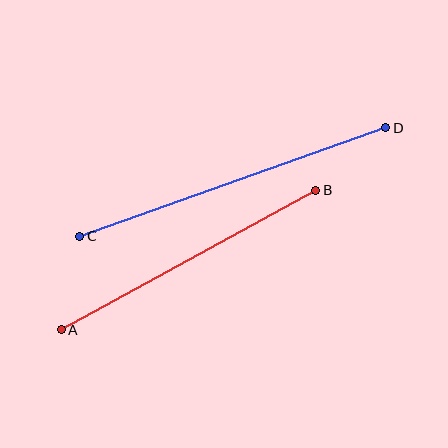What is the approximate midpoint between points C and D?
The midpoint is at approximately (233, 182) pixels.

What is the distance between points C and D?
The distance is approximately 325 pixels.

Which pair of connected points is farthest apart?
Points C and D are farthest apart.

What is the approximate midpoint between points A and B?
The midpoint is at approximately (189, 260) pixels.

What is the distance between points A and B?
The distance is approximately 290 pixels.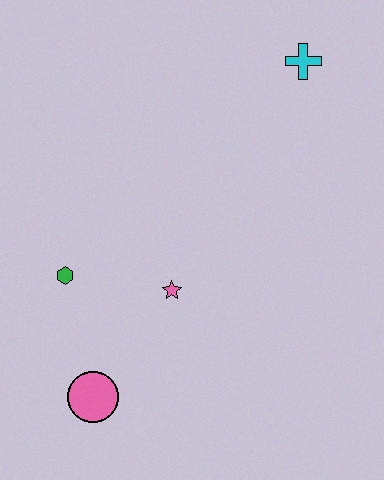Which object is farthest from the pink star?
The cyan cross is farthest from the pink star.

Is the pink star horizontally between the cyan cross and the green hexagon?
Yes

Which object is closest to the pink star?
The green hexagon is closest to the pink star.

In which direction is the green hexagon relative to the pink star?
The green hexagon is to the left of the pink star.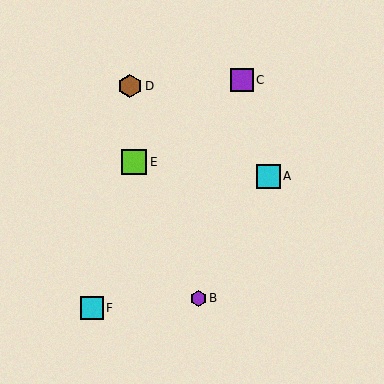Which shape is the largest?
The lime square (labeled E) is the largest.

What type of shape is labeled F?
Shape F is a cyan square.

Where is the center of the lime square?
The center of the lime square is at (134, 162).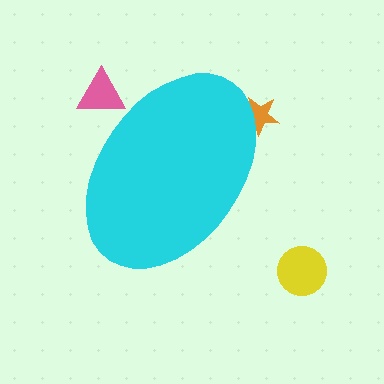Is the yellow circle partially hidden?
No, the yellow circle is fully visible.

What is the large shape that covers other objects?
A cyan ellipse.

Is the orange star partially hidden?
Yes, the orange star is partially hidden behind the cyan ellipse.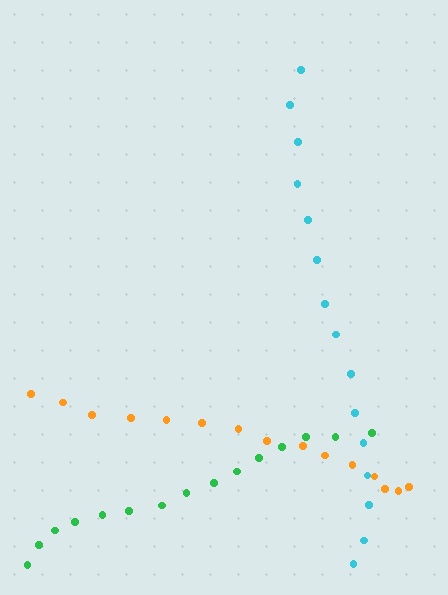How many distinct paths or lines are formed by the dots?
There are 3 distinct paths.